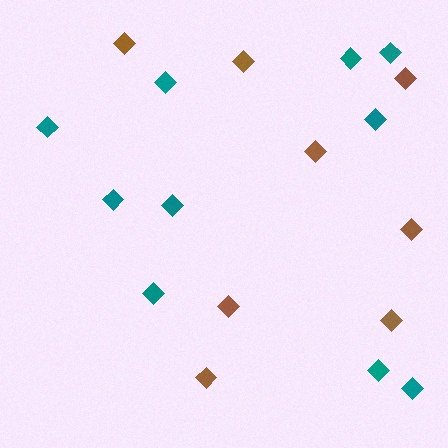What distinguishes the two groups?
There are 2 groups: one group of teal diamonds (10) and one group of brown diamonds (8).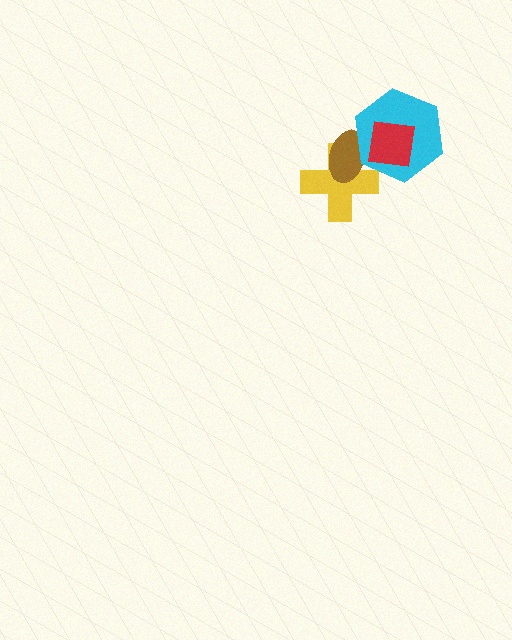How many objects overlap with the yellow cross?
2 objects overlap with the yellow cross.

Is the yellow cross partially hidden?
Yes, it is partially covered by another shape.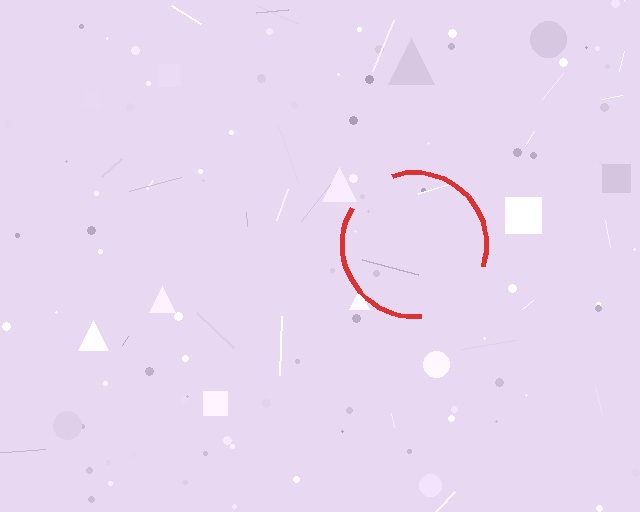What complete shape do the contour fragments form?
The contour fragments form a circle.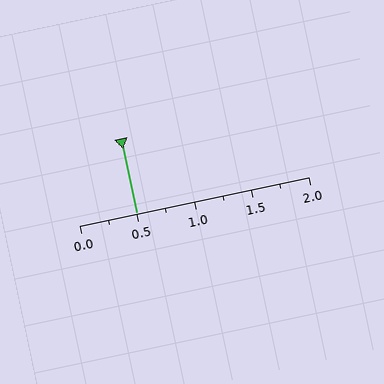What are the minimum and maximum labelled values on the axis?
The axis runs from 0.0 to 2.0.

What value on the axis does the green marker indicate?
The marker indicates approximately 0.5.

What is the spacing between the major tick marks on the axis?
The major ticks are spaced 0.5 apart.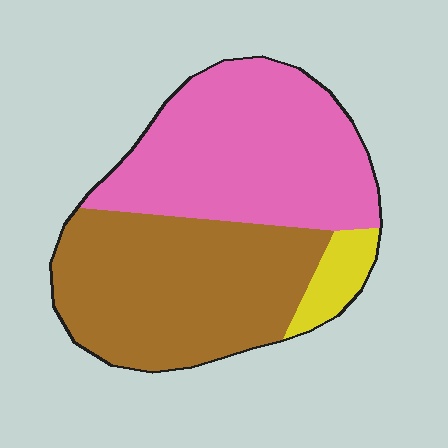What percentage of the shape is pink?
Pink takes up between a third and a half of the shape.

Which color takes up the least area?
Yellow, at roughly 5%.